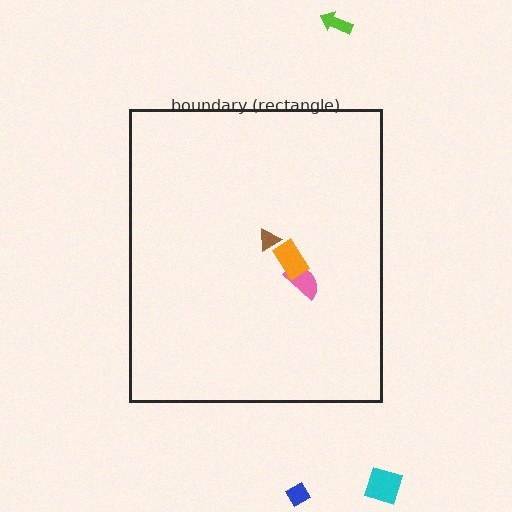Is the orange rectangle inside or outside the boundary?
Inside.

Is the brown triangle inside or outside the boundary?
Inside.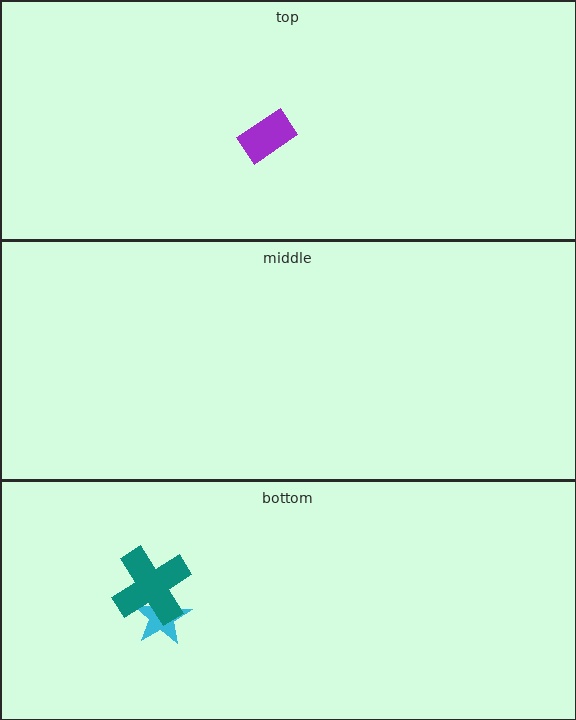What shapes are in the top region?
The purple rectangle.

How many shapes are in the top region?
1.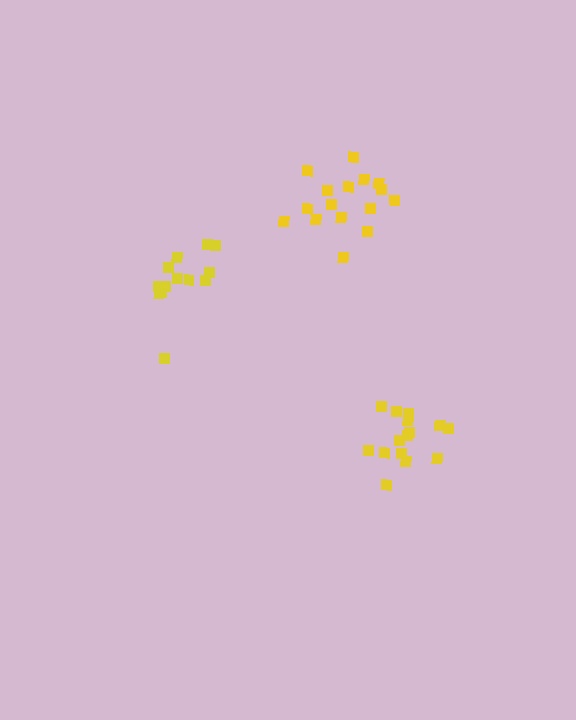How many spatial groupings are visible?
There are 3 spatial groupings.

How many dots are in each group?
Group 1: 13 dots, Group 2: 15 dots, Group 3: 16 dots (44 total).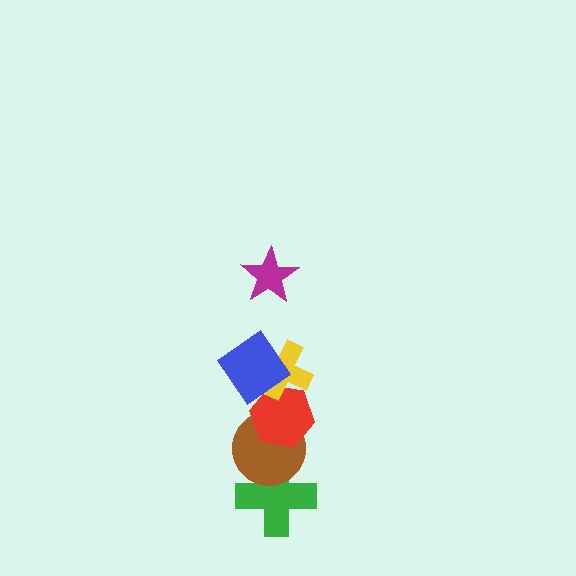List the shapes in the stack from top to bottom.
From top to bottom: the magenta star, the blue diamond, the yellow cross, the red hexagon, the brown circle, the green cross.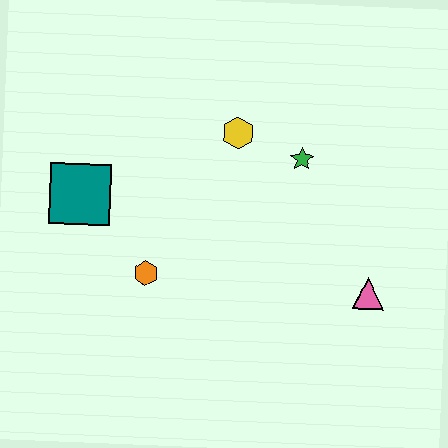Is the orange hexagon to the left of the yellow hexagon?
Yes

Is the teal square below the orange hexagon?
No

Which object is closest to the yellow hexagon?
The green star is closest to the yellow hexagon.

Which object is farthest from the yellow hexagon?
The pink triangle is farthest from the yellow hexagon.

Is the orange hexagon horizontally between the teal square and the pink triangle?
Yes